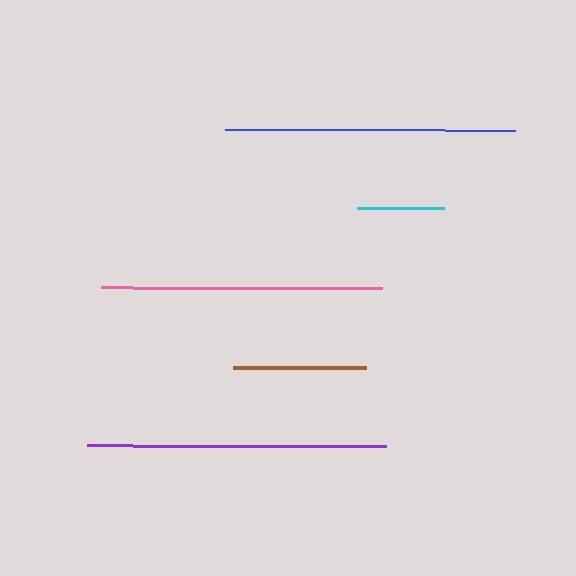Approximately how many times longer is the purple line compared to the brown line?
The purple line is approximately 2.2 times the length of the brown line.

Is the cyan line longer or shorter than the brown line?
The brown line is longer than the cyan line.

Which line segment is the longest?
The purple line is the longest at approximately 299 pixels.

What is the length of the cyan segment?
The cyan segment is approximately 87 pixels long.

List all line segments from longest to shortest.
From longest to shortest: purple, blue, pink, brown, cyan.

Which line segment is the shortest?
The cyan line is the shortest at approximately 87 pixels.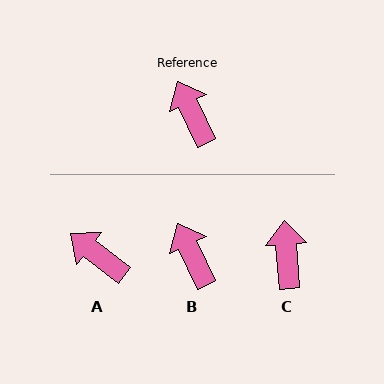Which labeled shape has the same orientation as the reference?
B.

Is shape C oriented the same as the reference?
No, it is off by about 21 degrees.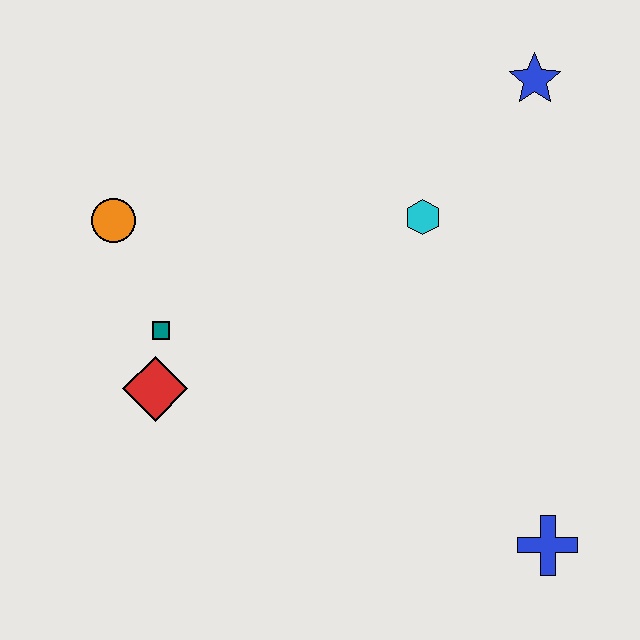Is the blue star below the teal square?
No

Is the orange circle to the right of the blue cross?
No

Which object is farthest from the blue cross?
The orange circle is farthest from the blue cross.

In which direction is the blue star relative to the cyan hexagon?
The blue star is above the cyan hexagon.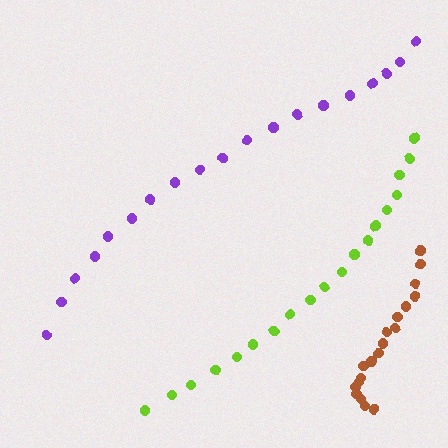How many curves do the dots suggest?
There are 3 distinct paths.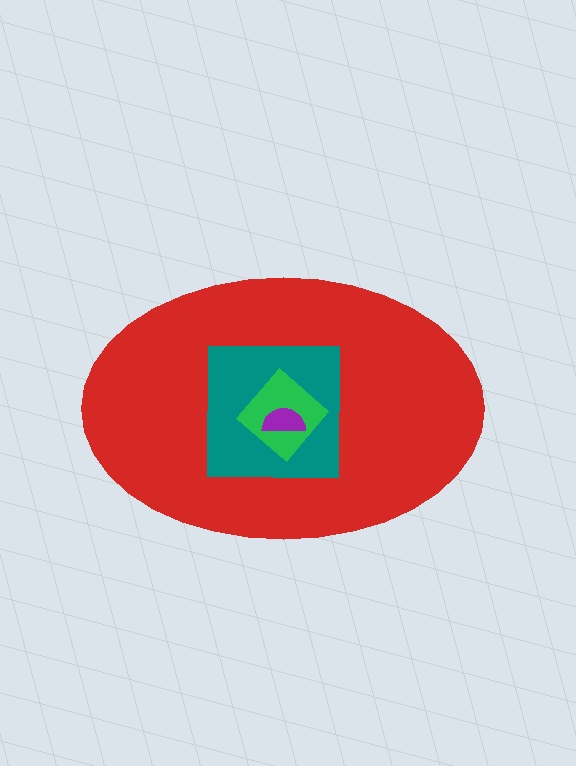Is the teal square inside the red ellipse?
Yes.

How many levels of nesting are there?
4.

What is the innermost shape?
The purple semicircle.